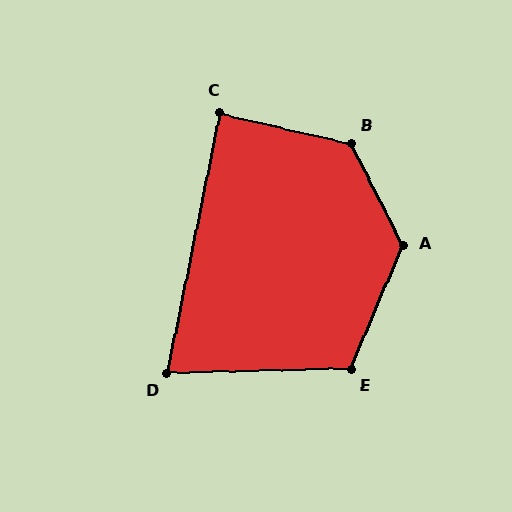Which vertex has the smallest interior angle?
D, at approximately 77 degrees.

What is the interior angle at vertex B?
Approximately 130 degrees (obtuse).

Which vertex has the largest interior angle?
A, at approximately 130 degrees.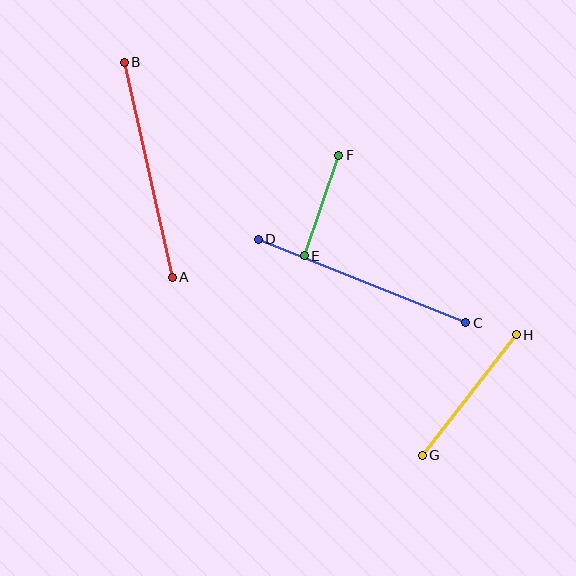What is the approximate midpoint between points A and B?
The midpoint is at approximately (148, 170) pixels.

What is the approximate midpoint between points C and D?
The midpoint is at approximately (362, 281) pixels.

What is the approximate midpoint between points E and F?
The midpoint is at approximately (322, 205) pixels.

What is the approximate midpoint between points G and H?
The midpoint is at approximately (469, 395) pixels.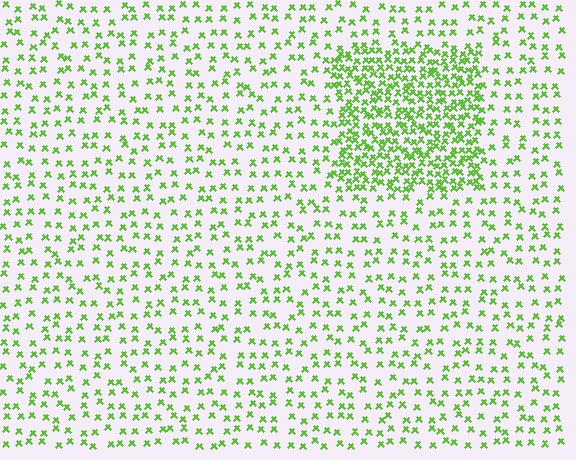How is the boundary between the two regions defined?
The boundary is defined by a change in element density (approximately 2.6x ratio). All elements are the same color, size, and shape.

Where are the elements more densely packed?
The elements are more densely packed inside the rectangle boundary.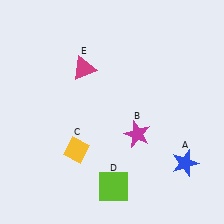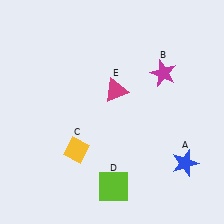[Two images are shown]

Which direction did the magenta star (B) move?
The magenta star (B) moved up.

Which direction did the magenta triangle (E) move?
The magenta triangle (E) moved right.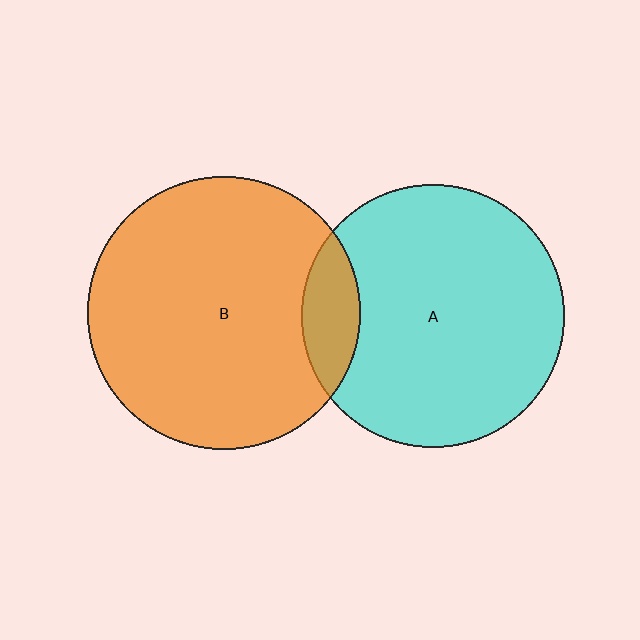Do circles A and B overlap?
Yes.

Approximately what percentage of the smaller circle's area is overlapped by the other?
Approximately 15%.